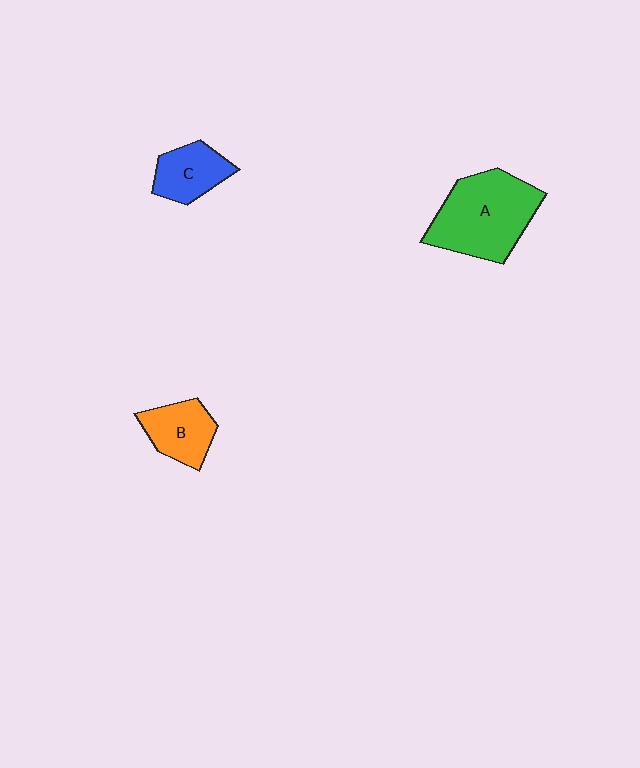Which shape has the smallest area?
Shape C (blue).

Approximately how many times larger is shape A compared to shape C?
Approximately 2.1 times.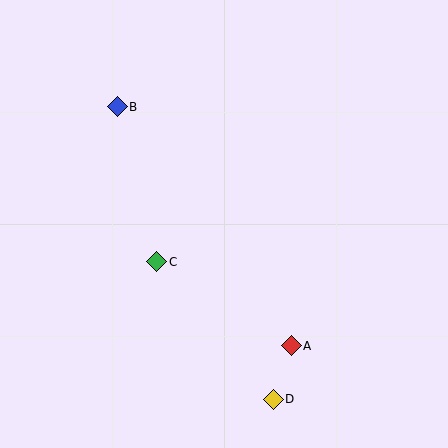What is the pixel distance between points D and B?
The distance between D and B is 331 pixels.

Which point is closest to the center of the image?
Point C at (157, 262) is closest to the center.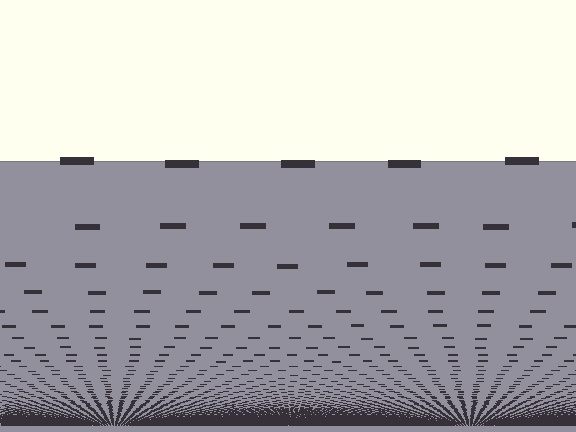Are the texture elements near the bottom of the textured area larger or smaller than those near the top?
Smaller. The gradient is inverted — elements near the bottom are smaller and denser.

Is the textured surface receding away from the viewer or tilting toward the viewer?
The surface appears to tilt toward the viewer. Texture elements get larger and sparser toward the top.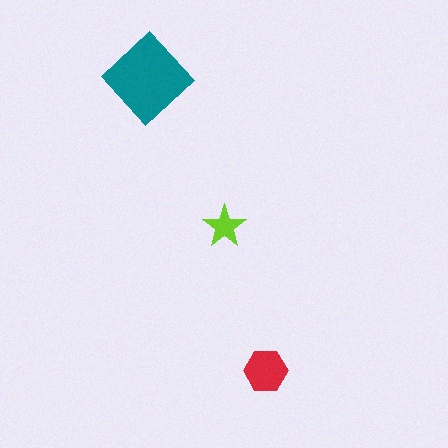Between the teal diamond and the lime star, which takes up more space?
The teal diamond.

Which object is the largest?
The teal diamond.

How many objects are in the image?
There are 3 objects in the image.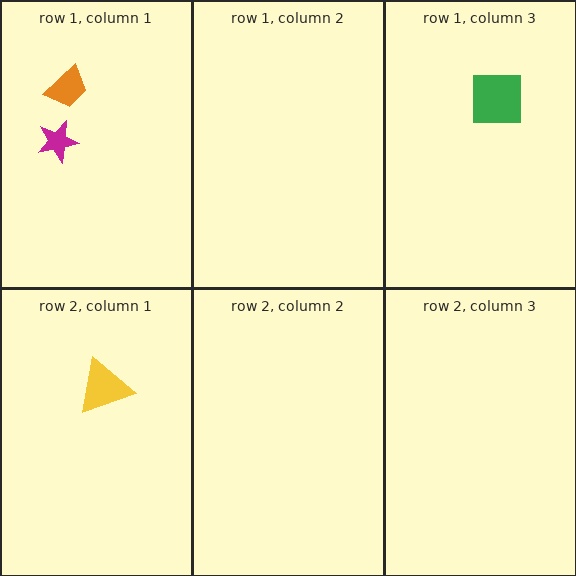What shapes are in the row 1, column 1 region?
The orange trapezoid, the magenta star.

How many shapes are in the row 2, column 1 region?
1.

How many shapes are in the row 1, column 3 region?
1.